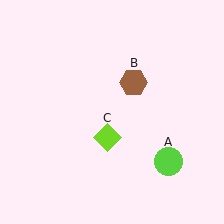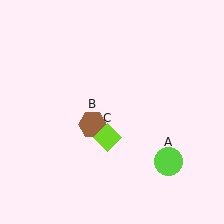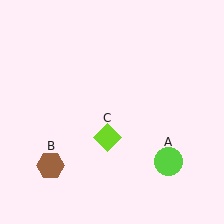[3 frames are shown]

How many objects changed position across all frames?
1 object changed position: brown hexagon (object B).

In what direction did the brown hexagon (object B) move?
The brown hexagon (object B) moved down and to the left.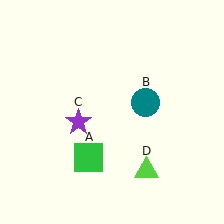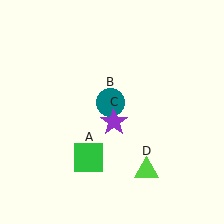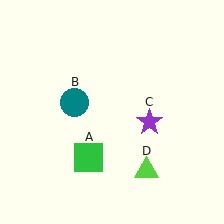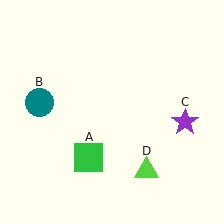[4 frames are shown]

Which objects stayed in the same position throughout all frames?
Green square (object A) and lime triangle (object D) remained stationary.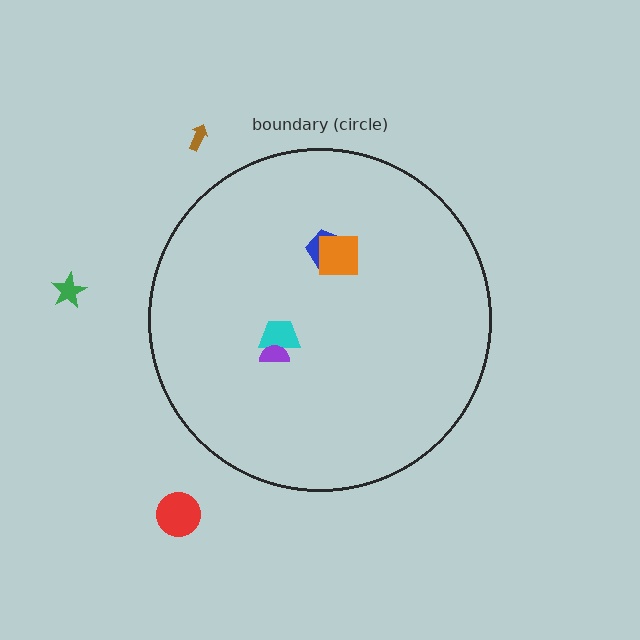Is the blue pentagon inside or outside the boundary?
Inside.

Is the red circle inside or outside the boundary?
Outside.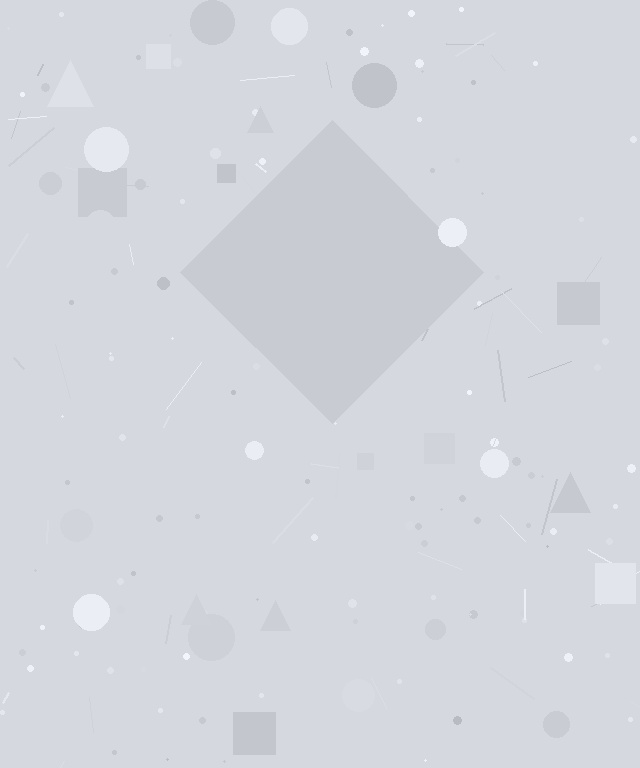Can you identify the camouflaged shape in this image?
The camouflaged shape is a diamond.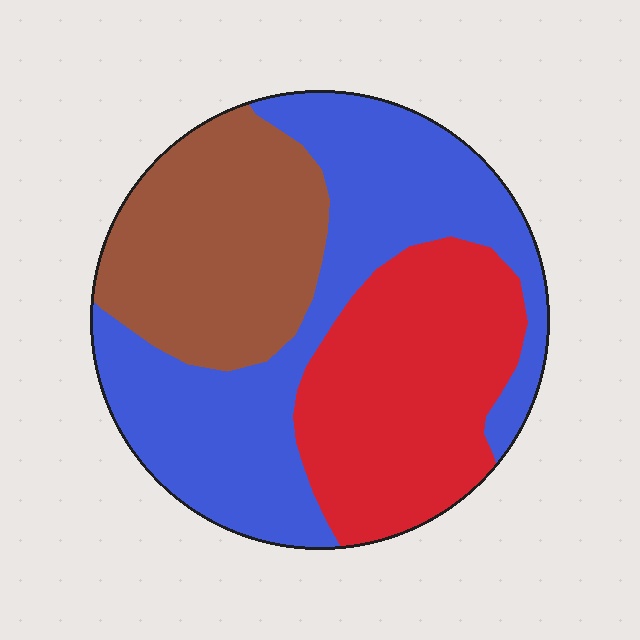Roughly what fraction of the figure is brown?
Brown covers roughly 25% of the figure.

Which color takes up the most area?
Blue, at roughly 40%.